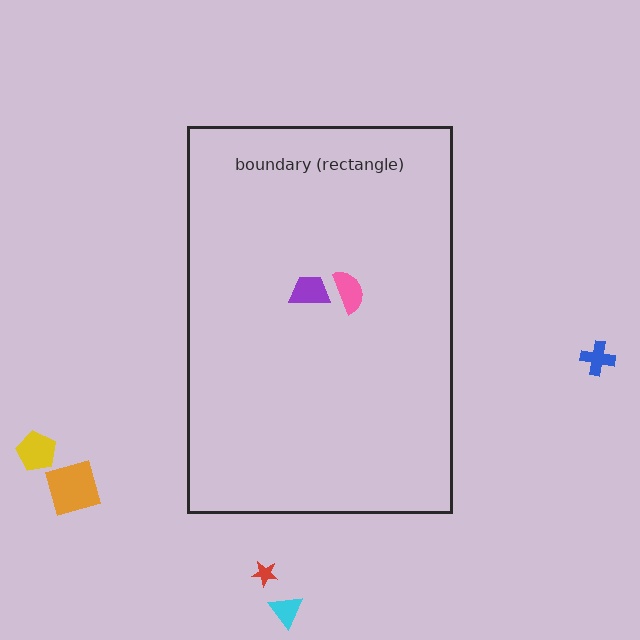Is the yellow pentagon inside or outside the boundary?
Outside.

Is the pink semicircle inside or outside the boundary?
Inside.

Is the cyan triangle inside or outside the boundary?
Outside.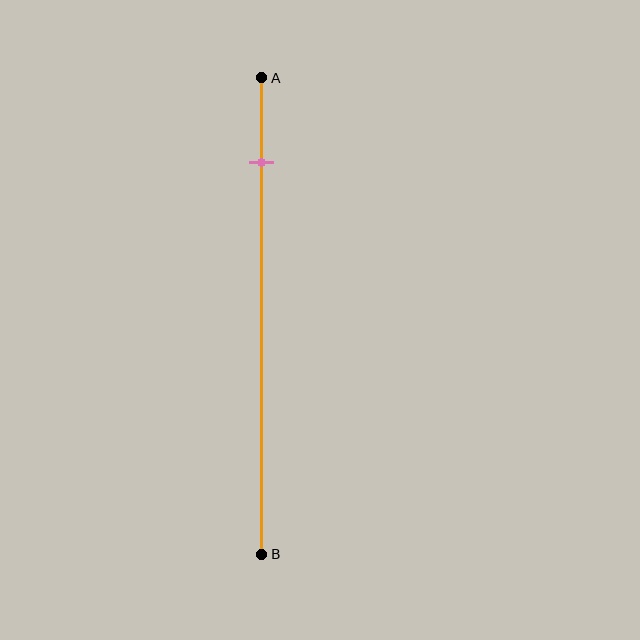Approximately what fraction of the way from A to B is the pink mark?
The pink mark is approximately 20% of the way from A to B.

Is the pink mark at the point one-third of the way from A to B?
No, the mark is at about 20% from A, not at the 33% one-third point.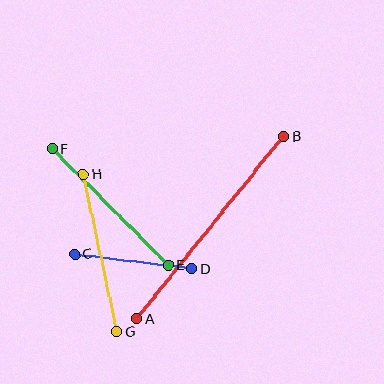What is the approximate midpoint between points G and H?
The midpoint is at approximately (100, 253) pixels.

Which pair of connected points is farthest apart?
Points A and B are farthest apart.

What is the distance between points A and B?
The distance is approximately 234 pixels.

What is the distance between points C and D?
The distance is approximately 118 pixels.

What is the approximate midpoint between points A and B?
The midpoint is at approximately (210, 228) pixels.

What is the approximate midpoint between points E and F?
The midpoint is at approximately (110, 207) pixels.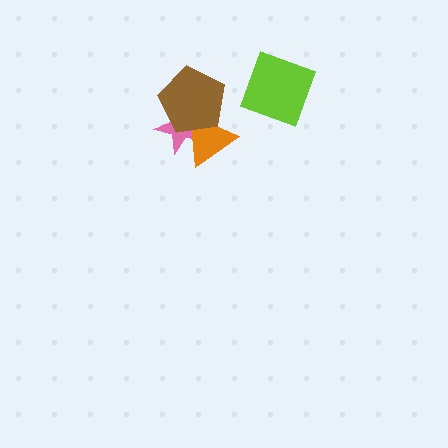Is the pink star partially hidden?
Yes, it is partially covered by another shape.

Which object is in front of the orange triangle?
The brown pentagon is in front of the orange triangle.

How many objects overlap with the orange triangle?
2 objects overlap with the orange triangle.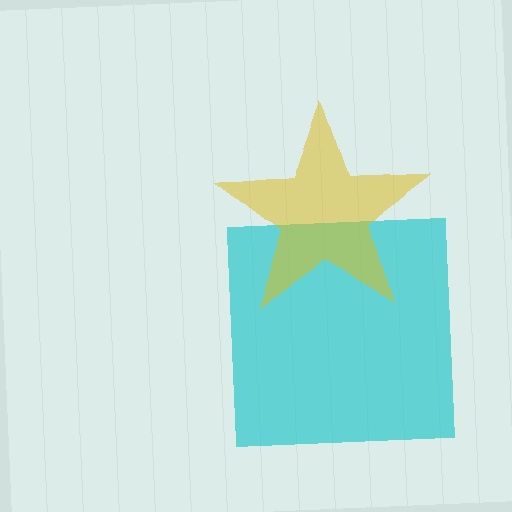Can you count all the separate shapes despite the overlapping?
Yes, there are 2 separate shapes.